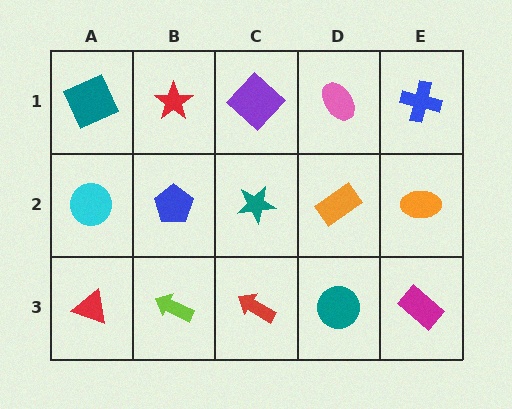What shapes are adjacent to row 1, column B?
A blue pentagon (row 2, column B), a teal square (row 1, column A), a purple diamond (row 1, column C).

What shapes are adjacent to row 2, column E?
A blue cross (row 1, column E), a magenta rectangle (row 3, column E), an orange rectangle (row 2, column D).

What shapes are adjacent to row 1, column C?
A teal star (row 2, column C), a red star (row 1, column B), a pink ellipse (row 1, column D).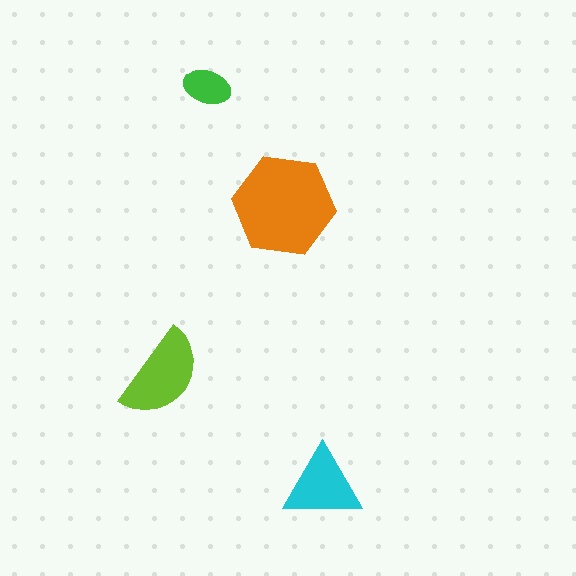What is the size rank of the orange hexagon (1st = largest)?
1st.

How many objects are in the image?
There are 4 objects in the image.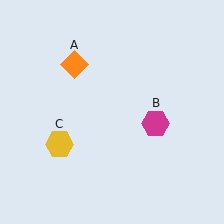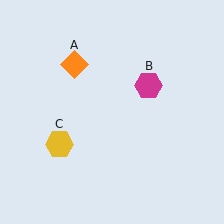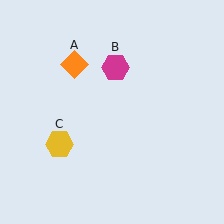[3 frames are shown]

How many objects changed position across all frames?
1 object changed position: magenta hexagon (object B).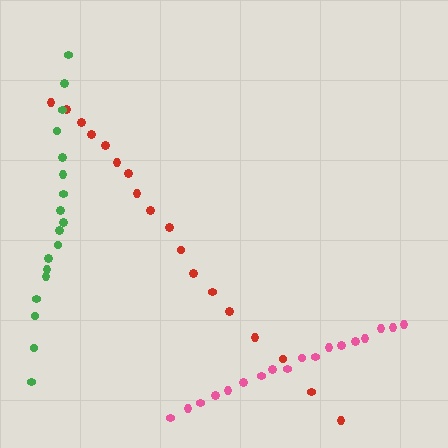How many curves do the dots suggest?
There are 3 distinct paths.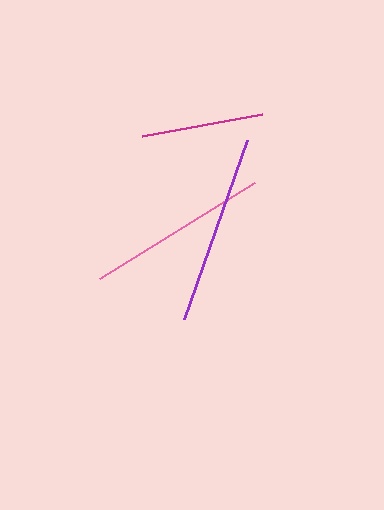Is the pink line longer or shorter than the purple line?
The purple line is longer than the pink line.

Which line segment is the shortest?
The magenta line is the shortest at approximately 122 pixels.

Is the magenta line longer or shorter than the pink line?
The pink line is longer than the magenta line.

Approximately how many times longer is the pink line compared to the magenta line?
The pink line is approximately 1.5 times the length of the magenta line.